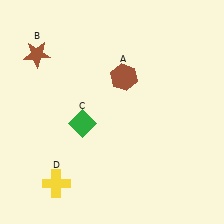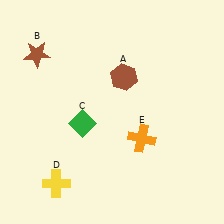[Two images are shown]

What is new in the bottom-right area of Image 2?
An orange cross (E) was added in the bottom-right area of Image 2.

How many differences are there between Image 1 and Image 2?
There is 1 difference between the two images.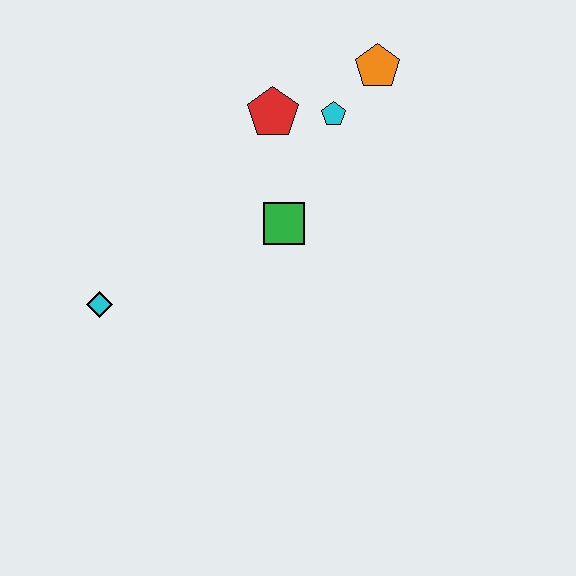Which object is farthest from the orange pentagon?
The cyan diamond is farthest from the orange pentagon.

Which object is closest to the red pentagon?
The cyan pentagon is closest to the red pentagon.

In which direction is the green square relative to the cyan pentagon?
The green square is below the cyan pentagon.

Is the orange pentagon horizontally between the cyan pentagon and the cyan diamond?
No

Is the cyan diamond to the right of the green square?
No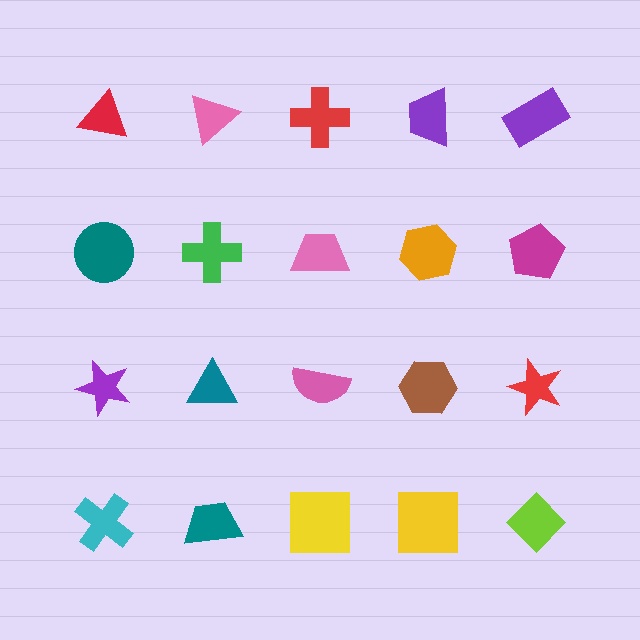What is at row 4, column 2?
A teal trapezoid.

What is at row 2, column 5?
A magenta pentagon.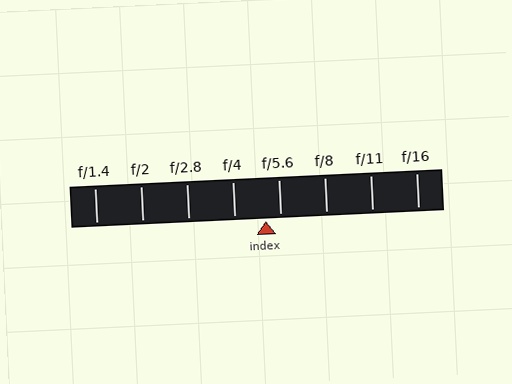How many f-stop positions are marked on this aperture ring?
There are 8 f-stop positions marked.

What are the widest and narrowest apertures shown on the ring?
The widest aperture shown is f/1.4 and the narrowest is f/16.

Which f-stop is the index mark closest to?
The index mark is closest to f/5.6.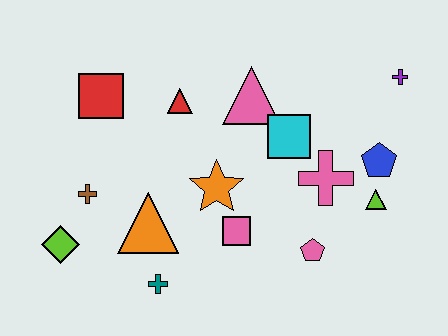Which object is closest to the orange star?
The pink square is closest to the orange star.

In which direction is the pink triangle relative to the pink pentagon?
The pink triangle is above the pink pentagon.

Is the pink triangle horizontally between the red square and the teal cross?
No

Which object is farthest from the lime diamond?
The purple cross is farthest from the lime diamond.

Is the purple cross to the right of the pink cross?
Yes